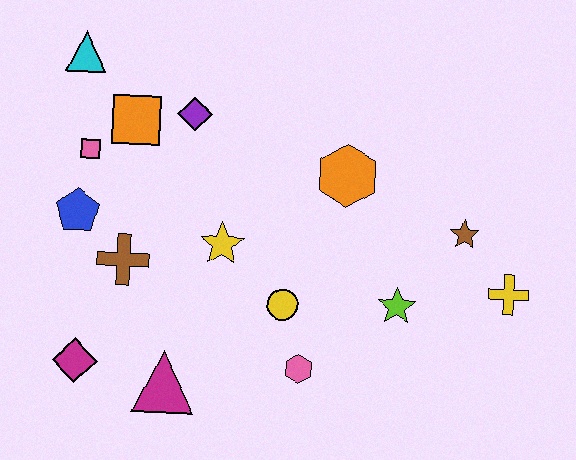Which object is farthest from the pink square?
The yellow cross is farthest from the pink square.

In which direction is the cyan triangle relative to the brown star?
The cyan triangle is to the left of the brown star.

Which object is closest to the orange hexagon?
The brown star is closest to the orange hexagon.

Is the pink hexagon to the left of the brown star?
Yes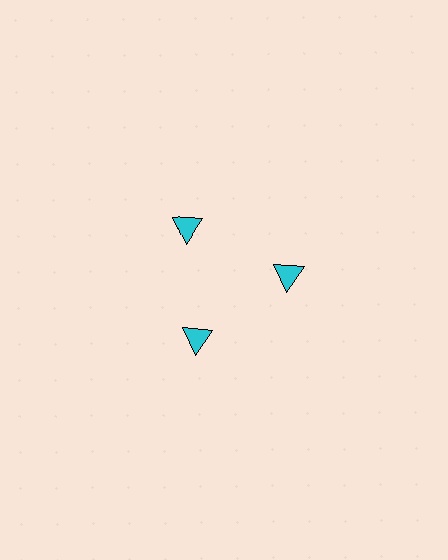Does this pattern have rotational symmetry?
Yes, this pattern has 3-fold rotational symmetry. It looks the same after rotating 120 degrees around the center.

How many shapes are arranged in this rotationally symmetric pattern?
There are 3 shapes, arranged in 3 groups of 1.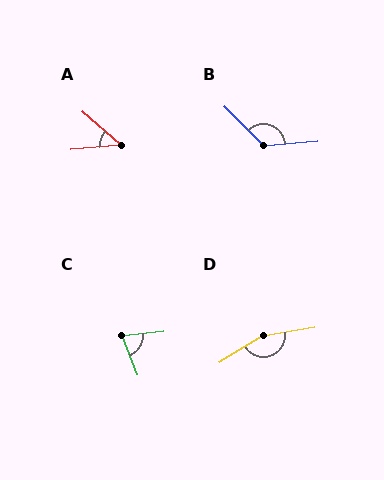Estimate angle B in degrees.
Approximately 130 degrees.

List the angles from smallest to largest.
A (47°), C (75°), B (130°), D (157°).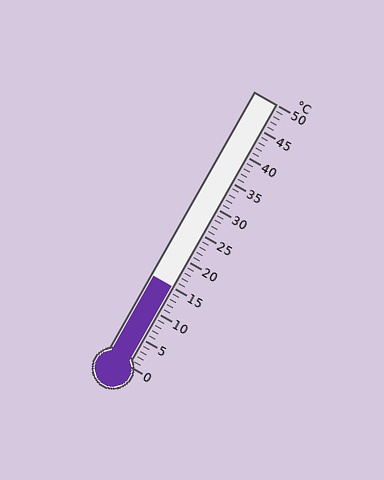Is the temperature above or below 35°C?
The temperature is below 35°C.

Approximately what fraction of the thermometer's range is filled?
The thermometer is filled to approximately 30% of its range.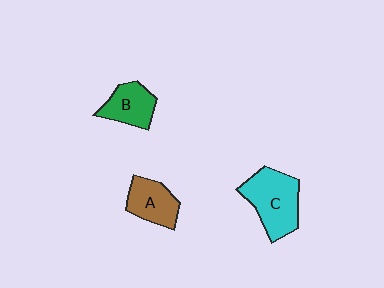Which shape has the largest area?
Shape C (cyan).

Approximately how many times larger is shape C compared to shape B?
Approximately 1.6 times.